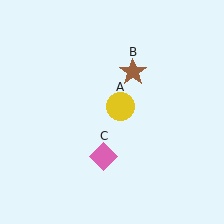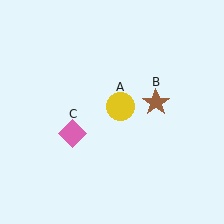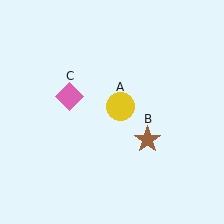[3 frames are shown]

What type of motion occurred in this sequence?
The brown star (object B), pink diamond (object C) rotated clockwise around the center of the scene.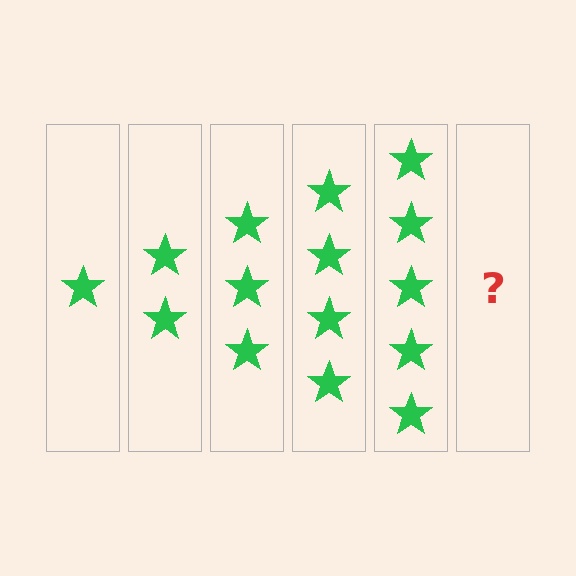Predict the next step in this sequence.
The next step is 6 stars.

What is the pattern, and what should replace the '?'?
The pattern is that each step adds one more star. The '?' should be 6 stars.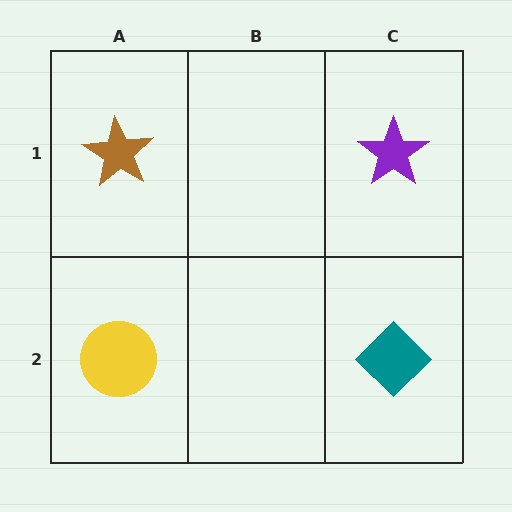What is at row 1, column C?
A purple star.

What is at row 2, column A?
A yellow circle.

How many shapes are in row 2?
2 shapes.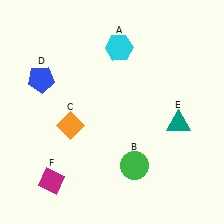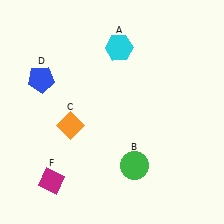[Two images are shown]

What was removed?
The teal triangle (E) was removed in Image 2.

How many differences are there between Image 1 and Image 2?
There is 1 difference between the two images.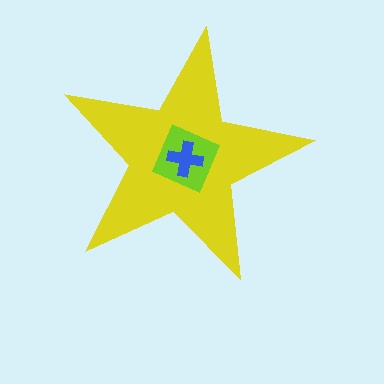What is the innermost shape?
The blue cross.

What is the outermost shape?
The yellow star.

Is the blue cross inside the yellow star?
Yes.